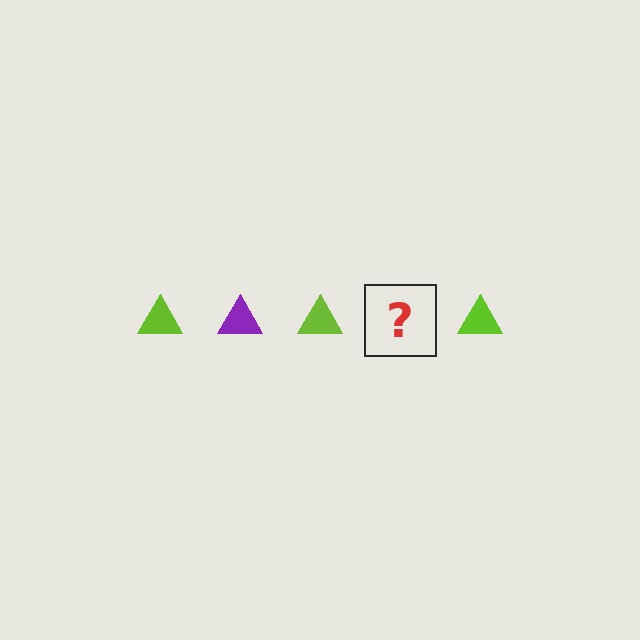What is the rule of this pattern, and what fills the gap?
The rule is that the pattern cycles through lime, purple triangles. The gap should be filled with a purple triangle.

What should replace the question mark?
The question mark should be replaced with a purple triangle.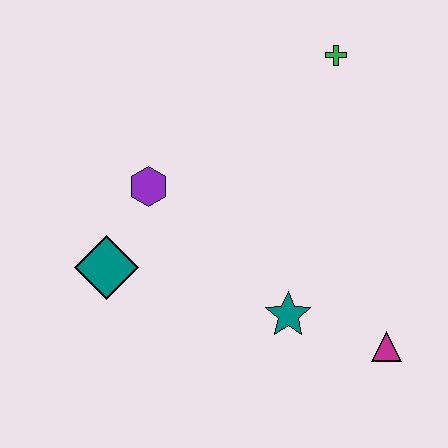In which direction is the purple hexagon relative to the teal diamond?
The purple hexagon is above the teal diamond.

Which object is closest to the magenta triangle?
The teal star is closest to the magenta triangle.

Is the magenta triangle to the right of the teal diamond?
Yes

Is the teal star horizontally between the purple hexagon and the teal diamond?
No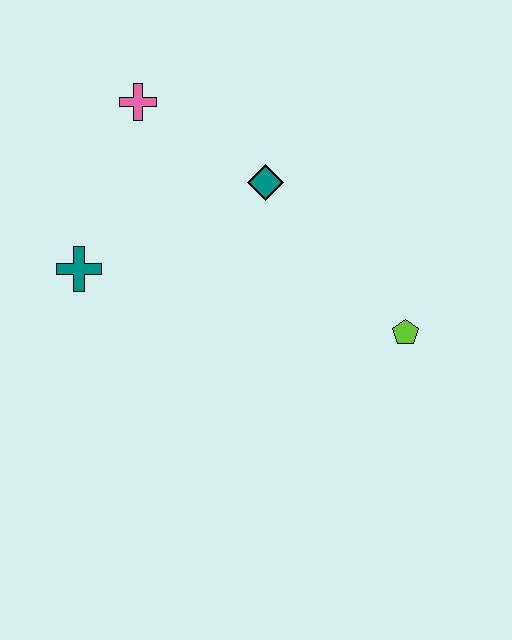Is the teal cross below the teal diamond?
Yes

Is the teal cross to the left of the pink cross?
Yes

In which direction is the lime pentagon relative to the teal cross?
The lime pentagon is to the right of the teal cross.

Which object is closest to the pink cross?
The teal diamond is closest to the pink cross.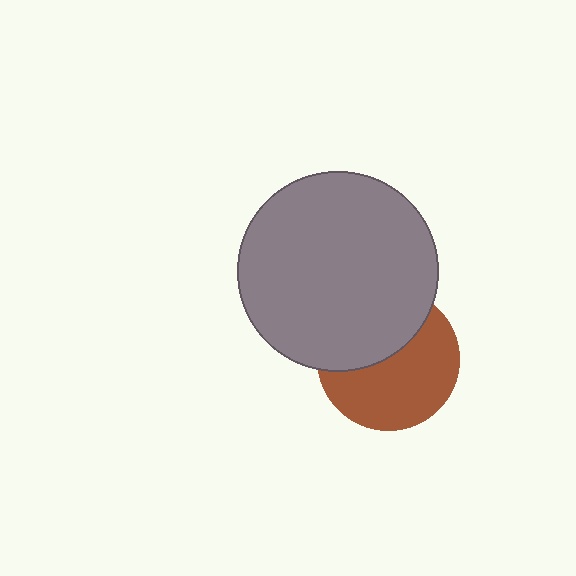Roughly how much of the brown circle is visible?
About half of it is visible (roughly 58%).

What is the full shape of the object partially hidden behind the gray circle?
The partially hidden object is a brown circle.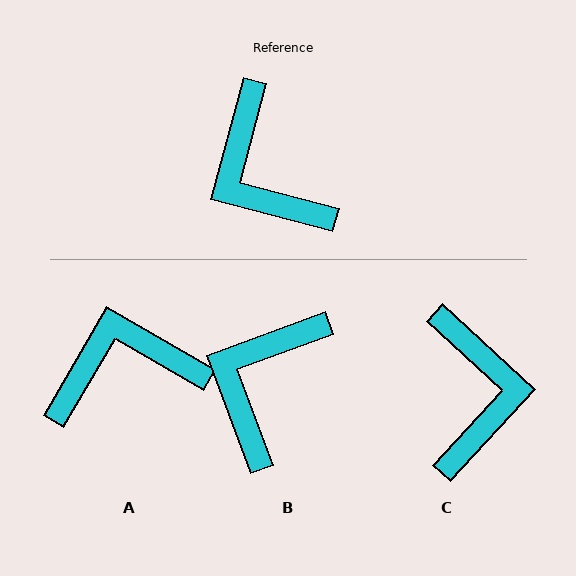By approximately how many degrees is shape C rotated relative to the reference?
Approximately 152 degrees counter-clockwise.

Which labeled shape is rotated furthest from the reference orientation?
C, about 152 degrees away.